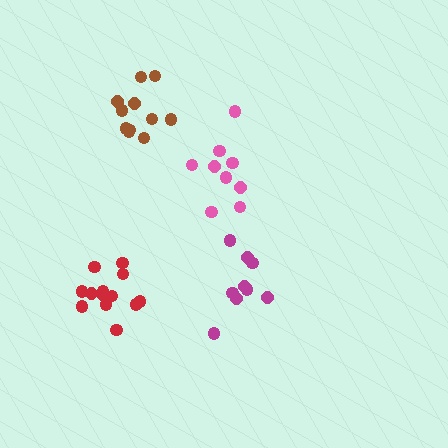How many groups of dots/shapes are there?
There are 4 groups.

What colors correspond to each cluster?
The clusters are colored: pink, brown, magenta, red.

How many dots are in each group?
Group 1: 9 dots, Group 2: 11 dots, Group 3: 9 dots, Group 4: 13 dots (42 total).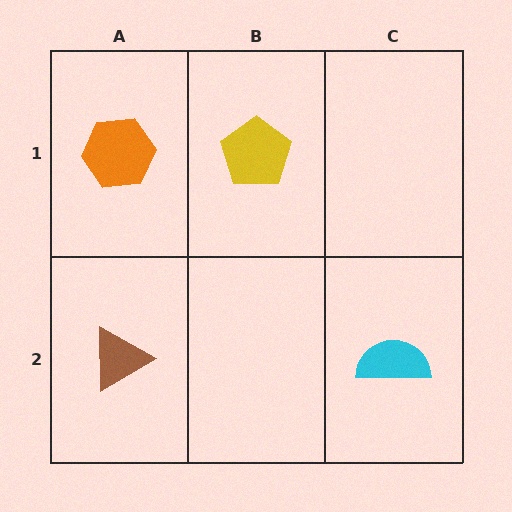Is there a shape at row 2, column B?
No, that cell is empty.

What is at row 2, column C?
A cyan semicircle.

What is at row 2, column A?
A brown triangle.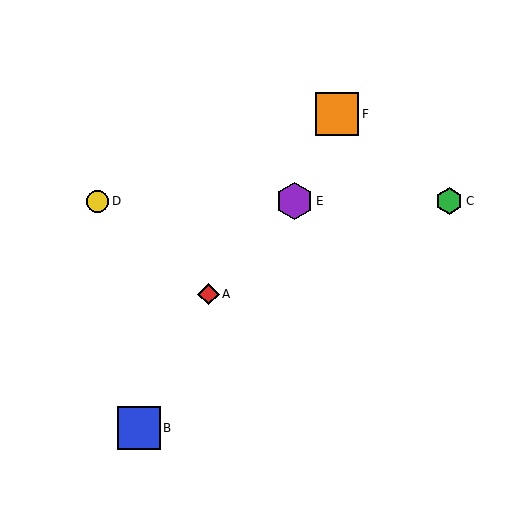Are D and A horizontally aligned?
No, D is at y≈201 and A is at y≈294.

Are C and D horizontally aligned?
Yes, both are at y≈201.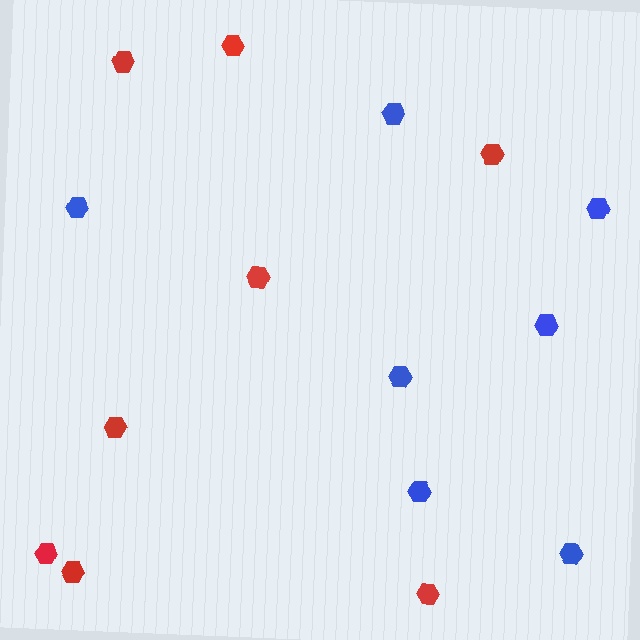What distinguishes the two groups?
There are 2 groups: one group of blue hexagons (7) and one group of red hexagons (8).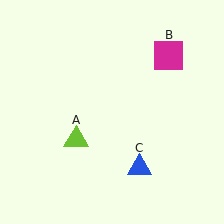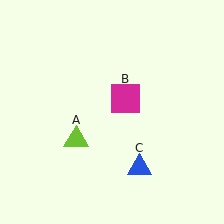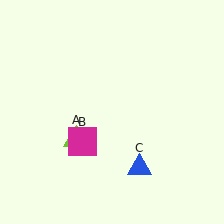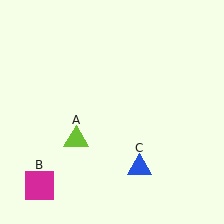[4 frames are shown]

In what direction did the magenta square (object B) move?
The magenta square (object B) moved down and to the left.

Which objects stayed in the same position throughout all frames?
Lime triangle (object A) and blue triangle (object C) remained stationary.